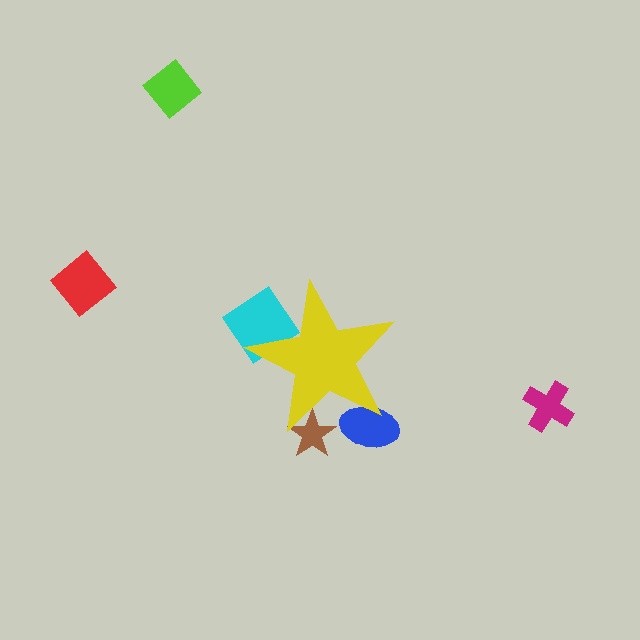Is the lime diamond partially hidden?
No, the lime diamond is fully visible.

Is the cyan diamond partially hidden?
Yes, the cyan diamond is partially hidden behind the yellow star.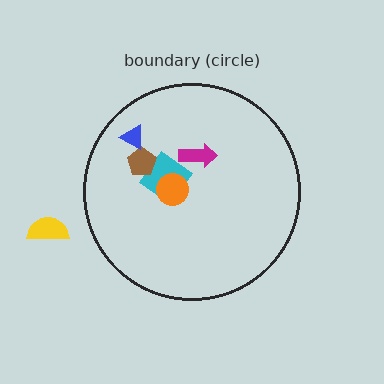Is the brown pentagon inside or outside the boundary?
Inside.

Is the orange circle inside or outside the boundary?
Inside.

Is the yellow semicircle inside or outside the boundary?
Outside.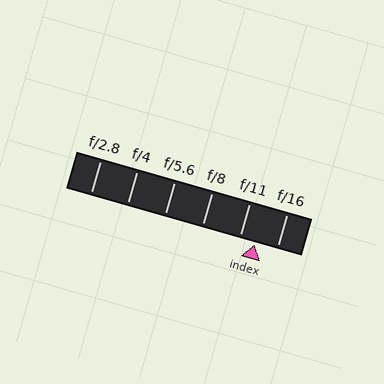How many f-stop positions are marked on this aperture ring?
There are 6 f-stop positions marked.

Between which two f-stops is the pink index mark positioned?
The index mark is between f/11 and f/16.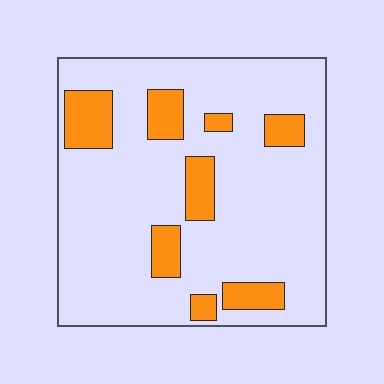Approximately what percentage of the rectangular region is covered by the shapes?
Approximately 15%.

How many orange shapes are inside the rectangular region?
8.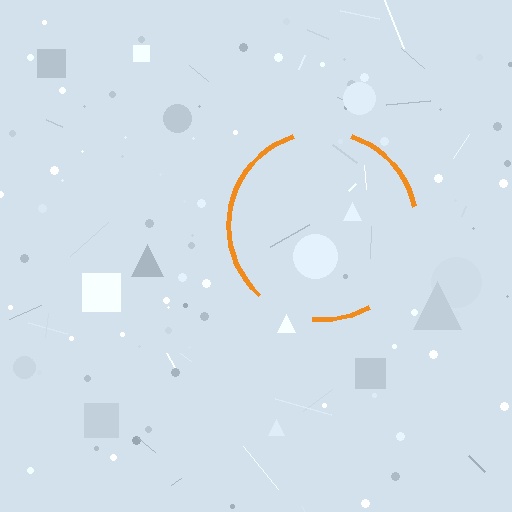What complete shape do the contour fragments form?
The contour fragments form a circle.